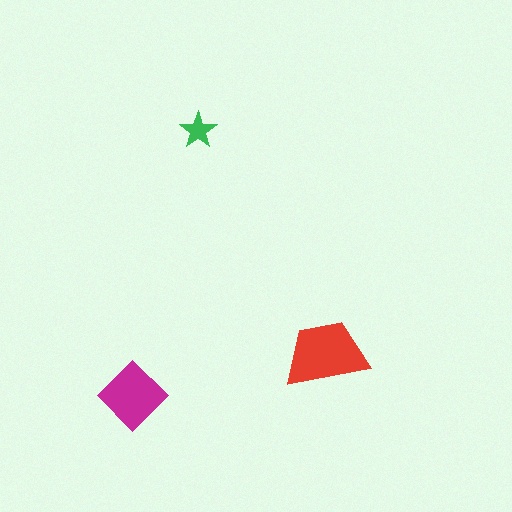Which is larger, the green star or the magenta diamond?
The magenta diamond.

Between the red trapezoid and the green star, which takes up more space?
The red trapezoid.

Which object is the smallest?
The green star.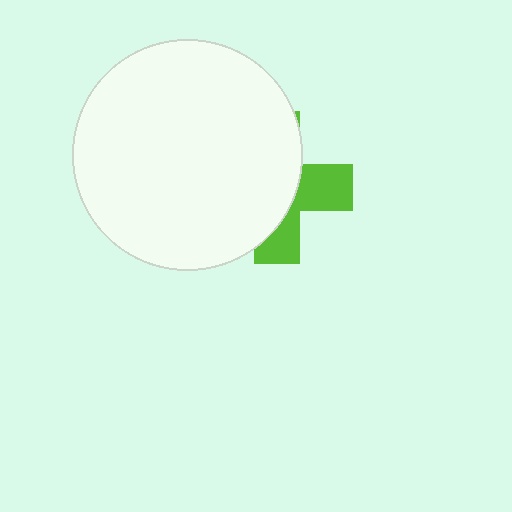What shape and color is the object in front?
The object in front is a white circle.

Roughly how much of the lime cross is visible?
A small part of it is visible (roughly 36%).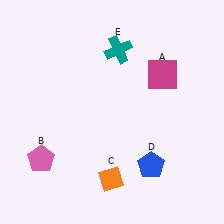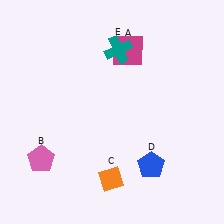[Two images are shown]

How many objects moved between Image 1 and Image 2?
1 object moved between the two images.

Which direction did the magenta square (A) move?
The magenta square (A) moved left.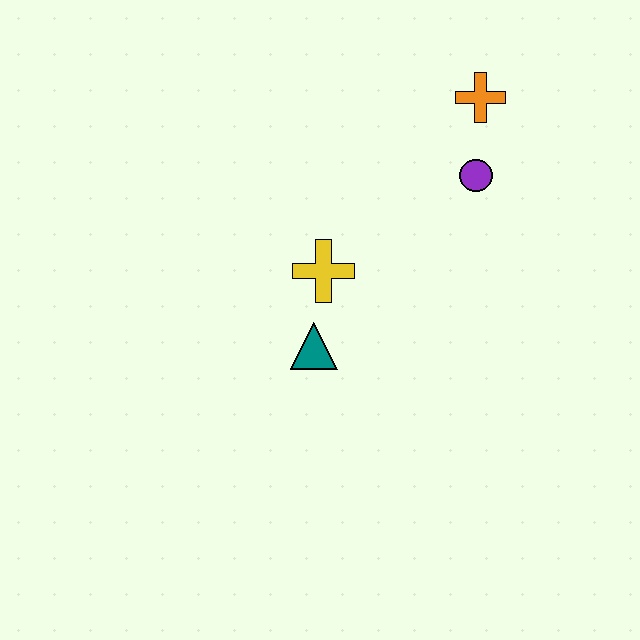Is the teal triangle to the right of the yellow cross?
No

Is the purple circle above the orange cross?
No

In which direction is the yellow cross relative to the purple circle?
The yellow cross is to the left of the purple circle.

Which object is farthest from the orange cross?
The teal triangle is farthest from the orange cross.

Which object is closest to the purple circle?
The orange cross is closest to the purple circle.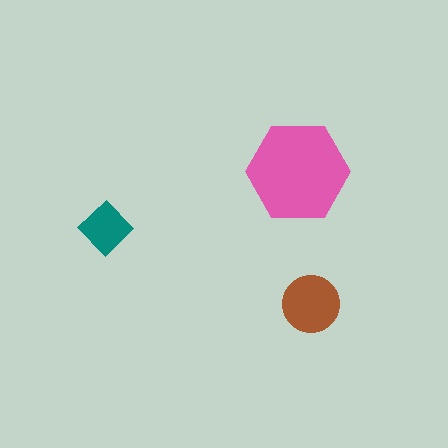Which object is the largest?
The pink hexagon.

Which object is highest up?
The pink hexagon is topmost.